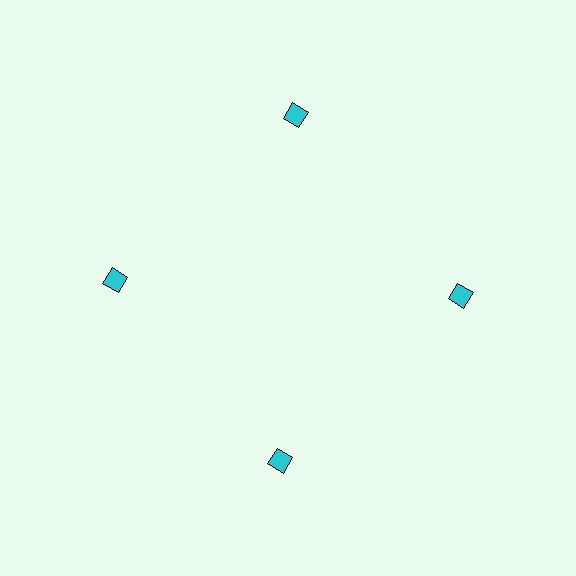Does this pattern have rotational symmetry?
Yes, this pattern has 4-fold rotational symmetry. It looks the same after rotating 90 degrees around the center.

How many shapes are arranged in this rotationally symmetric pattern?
There are 4 shapes, arranged in 4 groups of 1.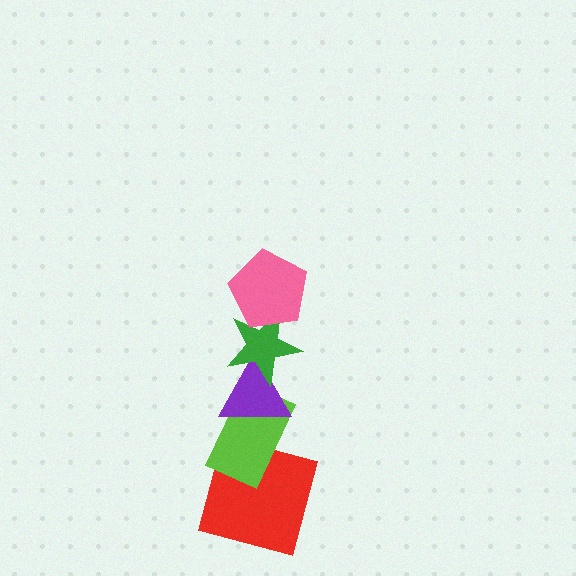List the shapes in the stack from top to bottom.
From top to bottom: the pink pentagon, the green star, the purple triangle, the lime rectangle, the red square.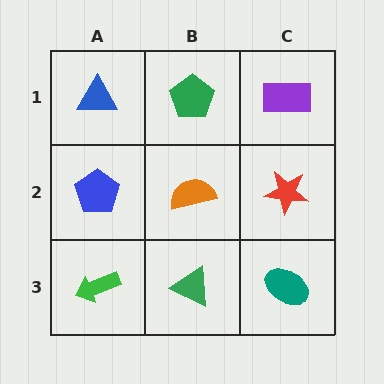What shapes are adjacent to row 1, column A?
A blue pentagon (row 2, column A), a green pentagon (row 1, column B).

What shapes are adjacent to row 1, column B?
An orange semicircle (row 2, column B), a blue triangle (row 1, column A), a purple rectangle (row 1, column C).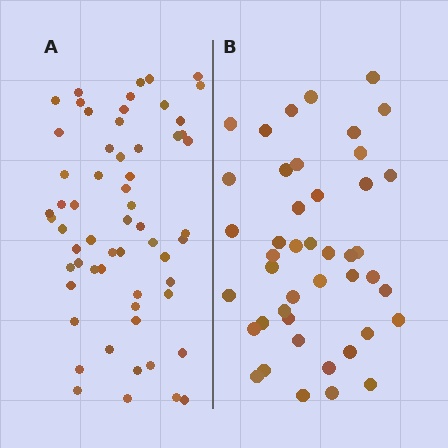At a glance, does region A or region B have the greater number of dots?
Region A (the left region) has more dots.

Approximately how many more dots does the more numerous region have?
Region A has approximately 15 more dots than region B.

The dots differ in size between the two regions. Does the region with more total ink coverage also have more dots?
No. Region B has more total ink coverage because its dots are larger, but region A actually contains more individual dots. Total area can be misleading — the number of items is what matters here.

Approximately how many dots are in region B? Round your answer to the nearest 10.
About 40 dots. (The exact count is 44, which rounds to 40.)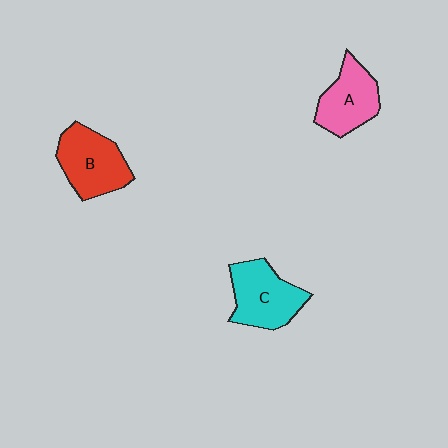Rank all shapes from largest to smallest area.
From largest to smallest: B (red), C (cyan), A (pink).